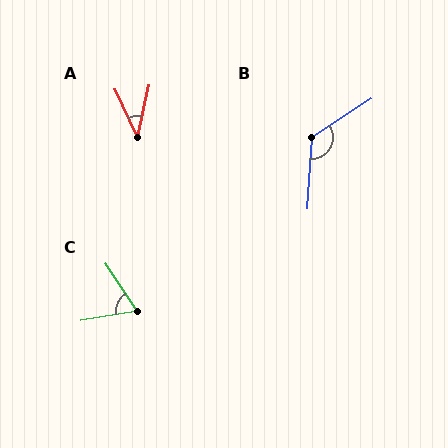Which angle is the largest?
B, at approximately 127 degrees.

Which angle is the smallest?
A, at approximately 38 degrees.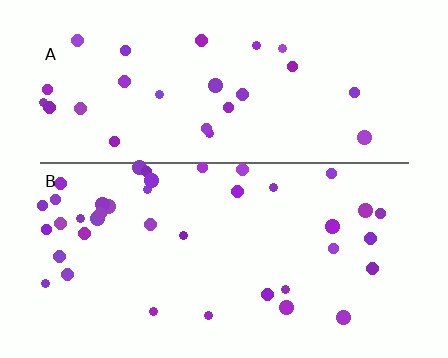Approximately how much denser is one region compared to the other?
Approximately 1.4× — region B over region A.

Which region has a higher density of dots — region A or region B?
B (the bottom).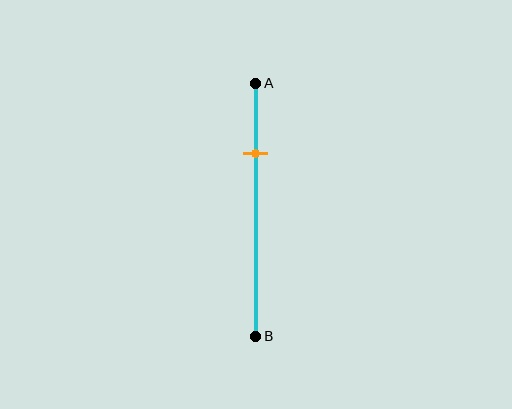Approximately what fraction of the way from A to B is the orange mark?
The orange mark is approximately 30% of the way from A to B.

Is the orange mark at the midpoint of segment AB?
No, the mark is at about 30% from A, not at the 50% midpoint.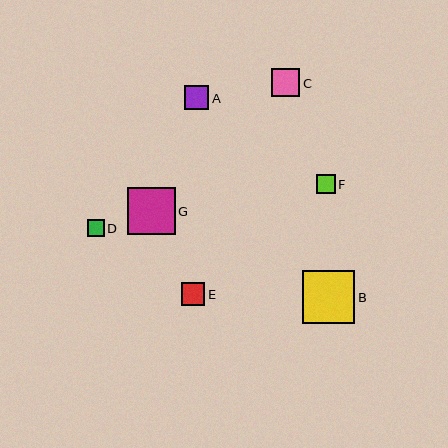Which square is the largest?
Square B is the largest with a size of approximately 53 pixels.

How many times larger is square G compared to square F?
Square G is approximately 2.5 times the size of square F.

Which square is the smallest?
Square D is the smallest with a size of approximately 16 pixels.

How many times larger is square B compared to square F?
Square B is approximately 2.8 times the size of square F.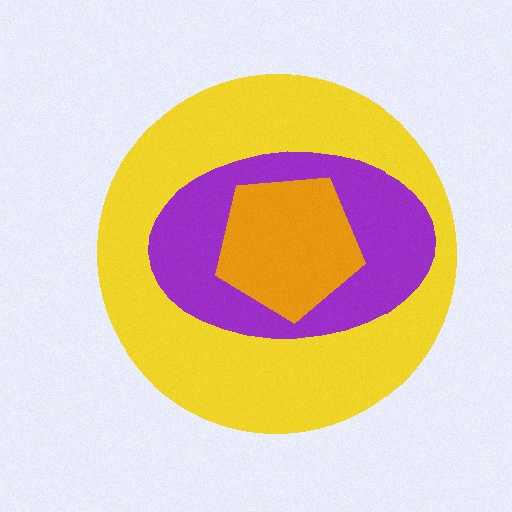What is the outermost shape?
The yellow circle.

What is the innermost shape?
The orange pentagon.